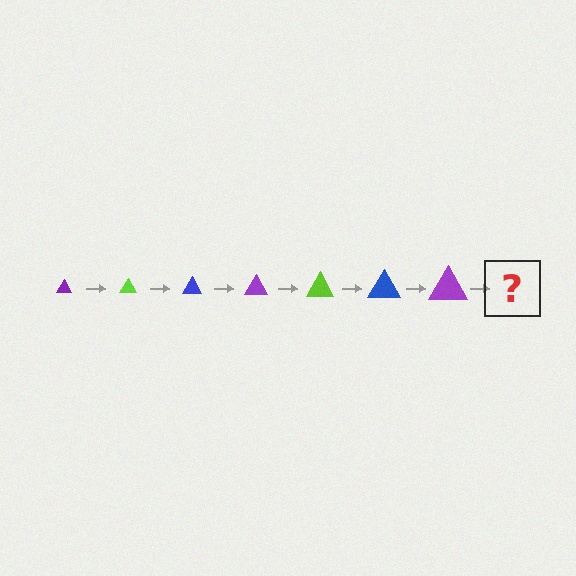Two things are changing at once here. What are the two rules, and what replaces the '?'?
The two rules are that the triangle grows larger each step and the color cycles through purple, lime, and blue. The '?' should be a lime triangle, larger than the previous one.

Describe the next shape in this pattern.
It should be a lime triangle, larger than the previous one.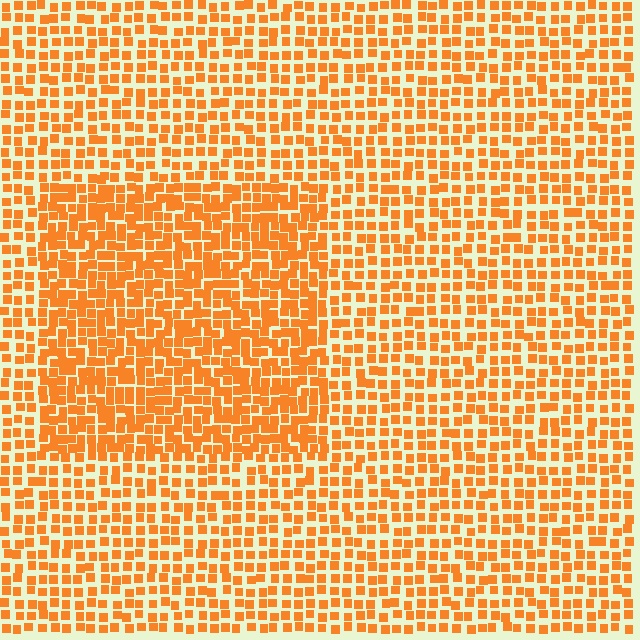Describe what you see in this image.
The image contains small orange elements arranged at two different densities. A rectangle-shaped region is visible where the elements are more densely packed than the surrounding area.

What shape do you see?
I see a rectangle.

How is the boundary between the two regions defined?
The boundary is defined by a change in element density (approximately 1.6x ratio). All elements are the same color, size, and shape.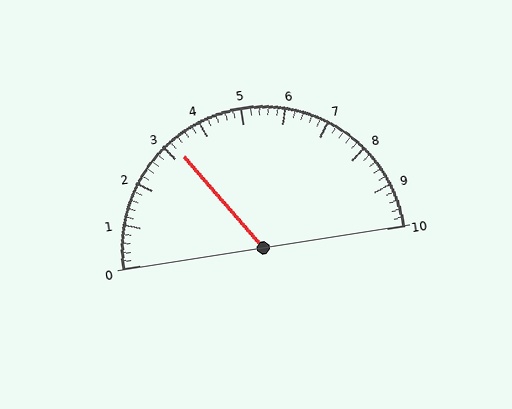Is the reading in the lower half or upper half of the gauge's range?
The reading is in the lower half of the range (0 to 10).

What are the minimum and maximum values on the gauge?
The gauge ranges from 0 to 10.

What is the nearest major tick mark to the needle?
The nearest major tick mark is 3.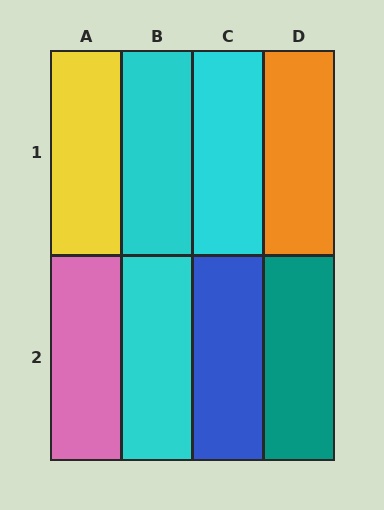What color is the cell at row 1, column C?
Cyan.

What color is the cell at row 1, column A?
Yellow.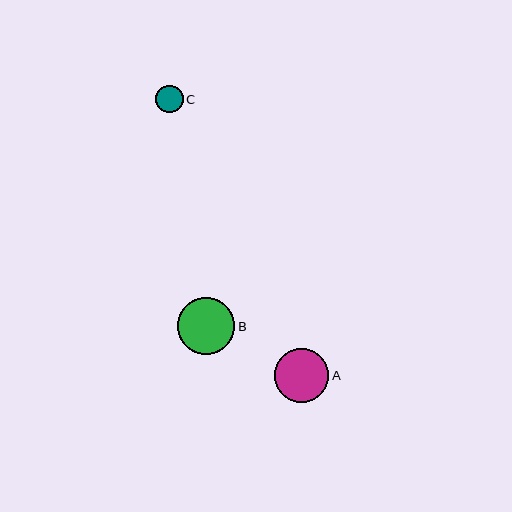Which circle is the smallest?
Circle C is the smallest with a size of approximately 27 pixels.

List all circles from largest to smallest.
From largest to smallest: B, A, C.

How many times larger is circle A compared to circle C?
Circle A is approximately 2.0 times the size of circle C.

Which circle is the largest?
Circle B is the largest with a size of approximately 57 pixels.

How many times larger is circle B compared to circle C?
Circle B is approximately 2.1 times the size of circle C.